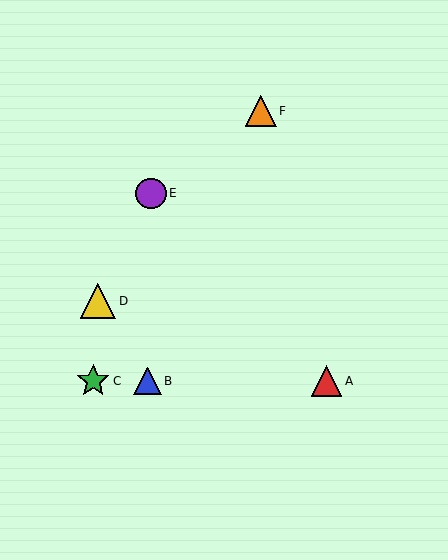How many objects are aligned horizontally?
3 objects (A, B, C) are aligned horizontally.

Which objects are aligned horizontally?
Objects A, B, C are aligned horizontally.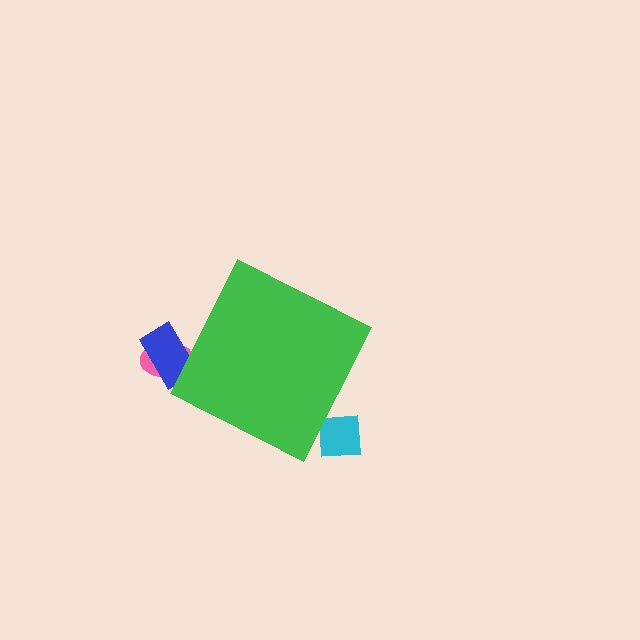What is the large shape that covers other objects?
A green diamond.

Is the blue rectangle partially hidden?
Yes, the blue rectangle is partially hidden behind the green diamond.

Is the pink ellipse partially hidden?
Yes, the pink ellipse is partially hidden behind the green diamond.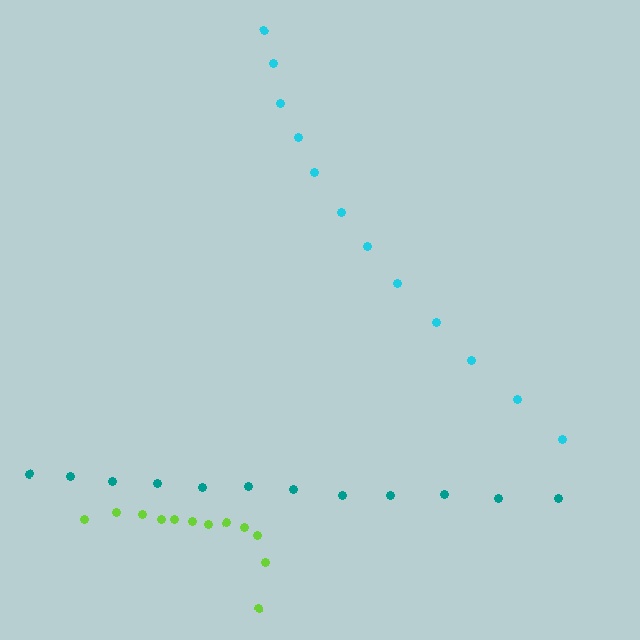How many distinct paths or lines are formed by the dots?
There are 3 distinct paths.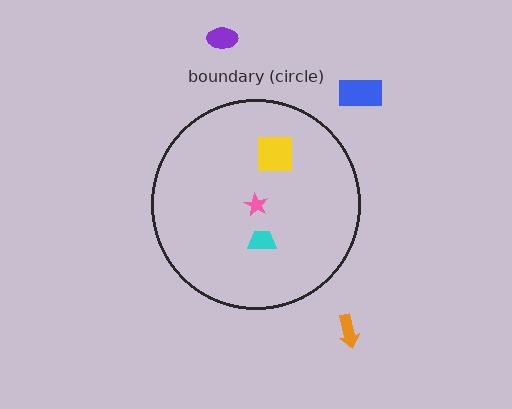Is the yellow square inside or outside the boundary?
Inside.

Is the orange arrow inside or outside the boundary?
Outside.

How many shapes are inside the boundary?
3 inside, 3 outside.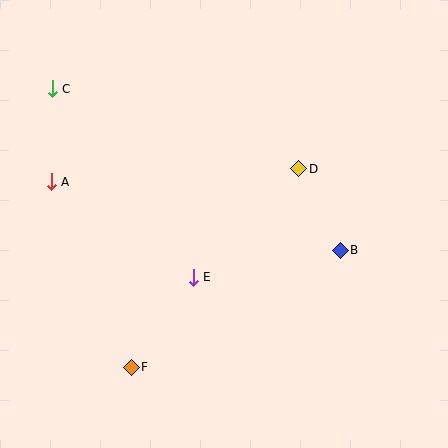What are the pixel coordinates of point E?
Point E is at (193, 277).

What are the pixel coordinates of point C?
Point C is at (52, 89).